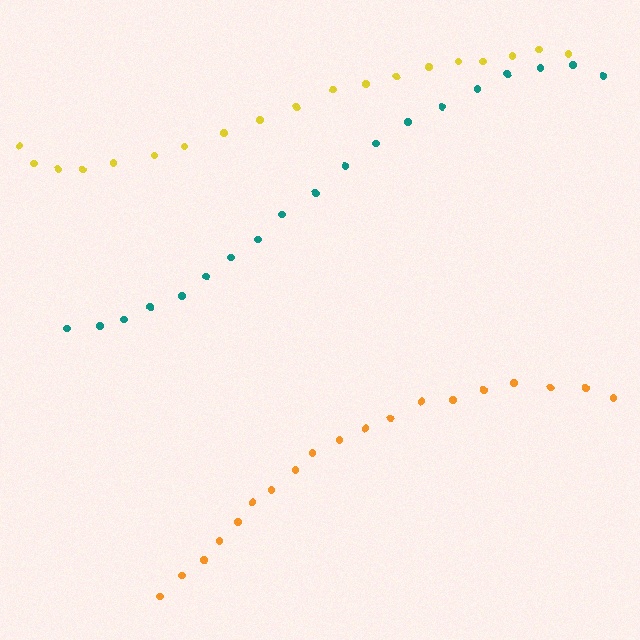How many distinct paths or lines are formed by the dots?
There are 3 distinct paths.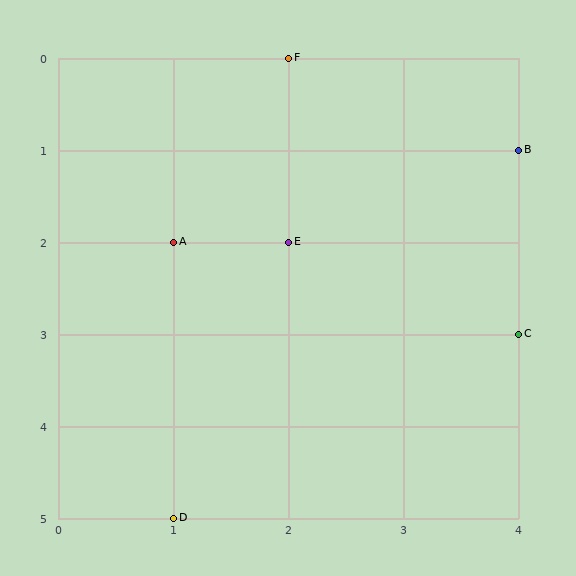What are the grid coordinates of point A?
Point A is at grid coordinates (1, 2).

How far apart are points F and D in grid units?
Points F and D are 1 column and 5 rows apart (about 5.1 grid units diagonally).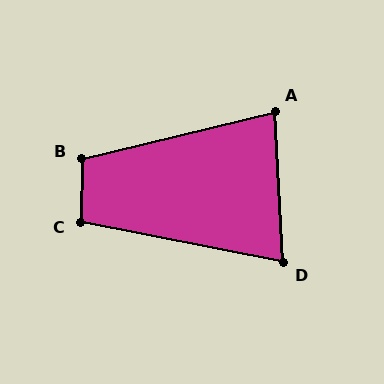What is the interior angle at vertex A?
Approximately 80 degrees (acute).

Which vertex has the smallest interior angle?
D, at approximately 76 degrees.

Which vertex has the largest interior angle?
B, at approximately 104 degrees.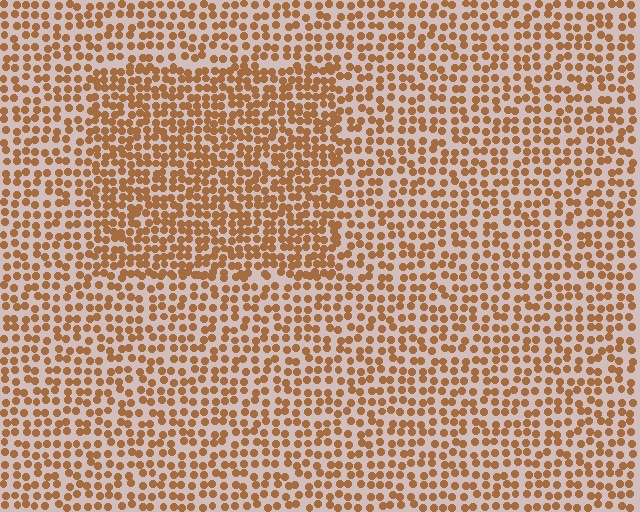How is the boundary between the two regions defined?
The boundary is defined by a change in element density (approximately 1.5x ratio). All elements are the same color, size, and shape.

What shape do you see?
I see a rectangle.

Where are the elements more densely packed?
The elements are more densely packed inside the rectangle boundary.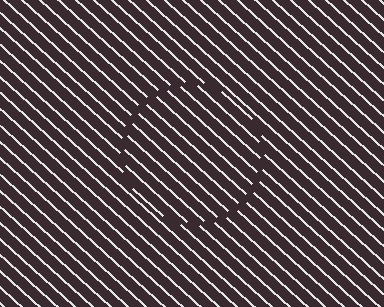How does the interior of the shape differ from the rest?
The interior of the shape contains the same grating, shifted by half a period — the contour is defined by the phase discontinuity where line-ends from the inner and outer gratings abut.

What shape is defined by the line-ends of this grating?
An illusory circle. The interior of the shape contains the same grating, shifted by half a period — the contour is defined by the phase discontinuity where line-ends from the inner and outer gratings abut.